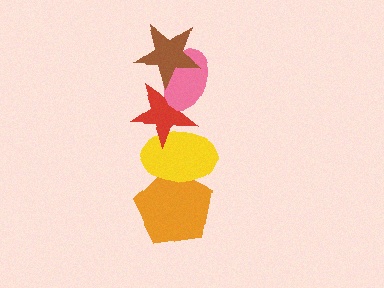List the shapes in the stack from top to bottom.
From top to bottom: the brown star, the pink ellipse, the red star, the yellow ellipse, the orange pentagon.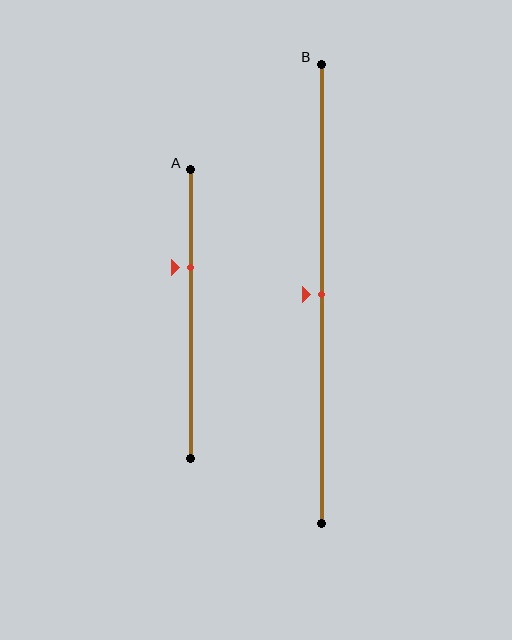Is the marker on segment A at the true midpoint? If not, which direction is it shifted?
No, the marker on segment A is shifted upward by about 16% of the segment length.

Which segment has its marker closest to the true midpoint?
Segment B has its marker closest to the true midpoint.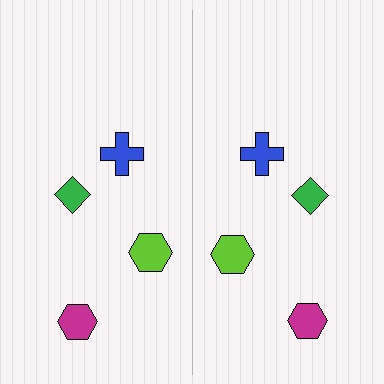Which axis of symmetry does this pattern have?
The pattern has a vertical axis of symmetry running through the center of the image.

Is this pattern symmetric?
Yes, this pattern has bilateral (reflection) symmetry.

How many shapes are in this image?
There are 8 shapes in this image.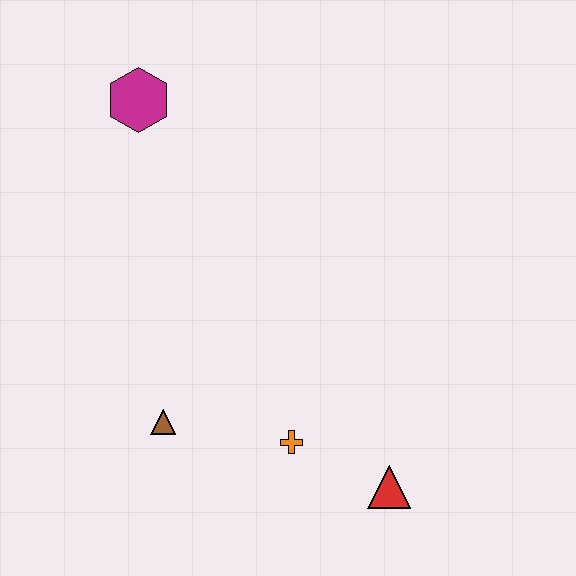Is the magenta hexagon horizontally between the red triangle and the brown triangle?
No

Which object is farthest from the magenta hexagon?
The red triangle is farthest from the magenta hexagon.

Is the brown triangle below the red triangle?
No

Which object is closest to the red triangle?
The orange cross is closest to the red triangle.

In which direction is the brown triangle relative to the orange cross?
The brown triangle is to the left of the orange cross.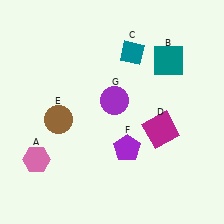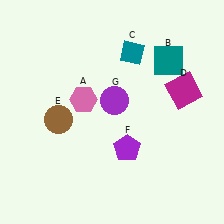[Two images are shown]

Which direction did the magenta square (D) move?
The magenta square (D) moved up.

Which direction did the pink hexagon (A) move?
The pink hexagon (A) moved up.